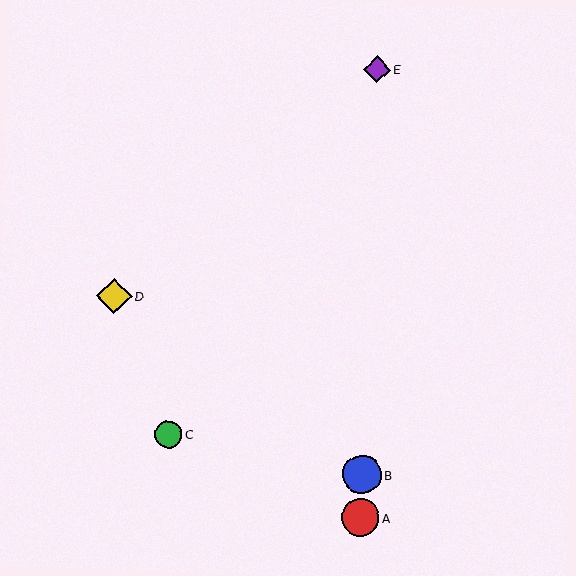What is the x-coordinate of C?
Object C is at x≈169.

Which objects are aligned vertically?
Objects A, B, E are aligned vertically.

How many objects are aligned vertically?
3 objects (A, B, E) are aligned vertically.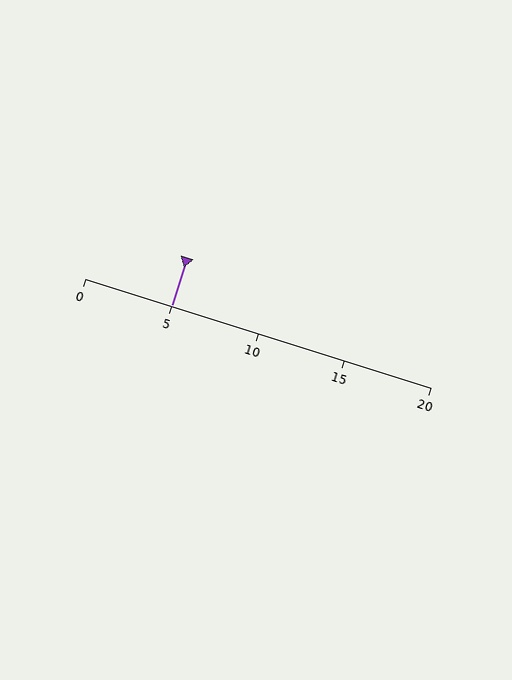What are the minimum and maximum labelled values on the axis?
The axis runs from 0 to 20.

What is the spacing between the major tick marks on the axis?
The major ticks are spaced 5 apart.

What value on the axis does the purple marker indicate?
The marker indicates approximately 5.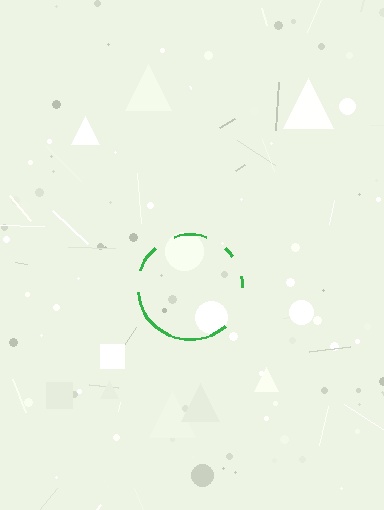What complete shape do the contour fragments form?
The contour fragments form a circle.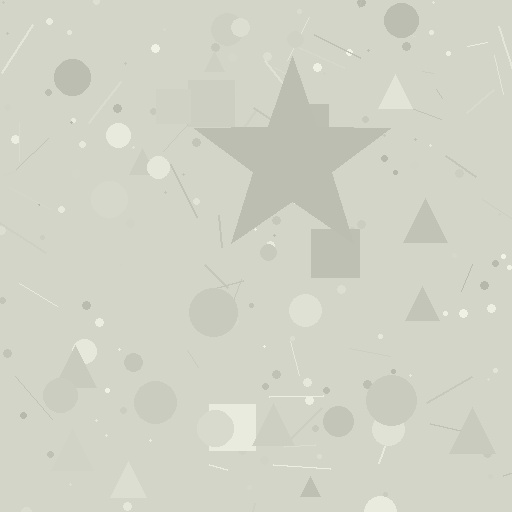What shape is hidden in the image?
A star is hidden in the image.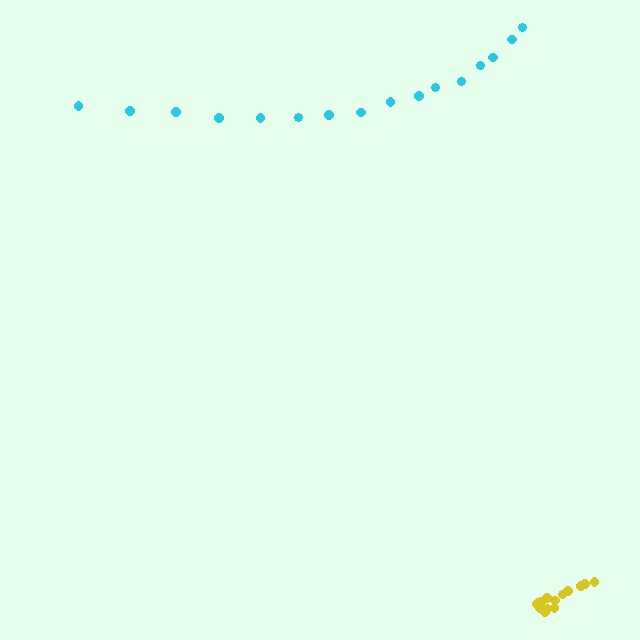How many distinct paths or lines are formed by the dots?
There are 2 distinct paths.